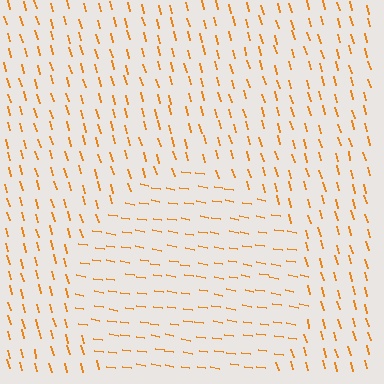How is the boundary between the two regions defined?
The boundary is defined purely by a change in line orientation (approximately 65 degrees difference). All lines are the same color and thickness.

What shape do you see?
I see a circle.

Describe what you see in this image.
The image is filled with small orange line segments. A circle region in the image has lines oriented differently from the surrounding lines, creating a visible texture boundary.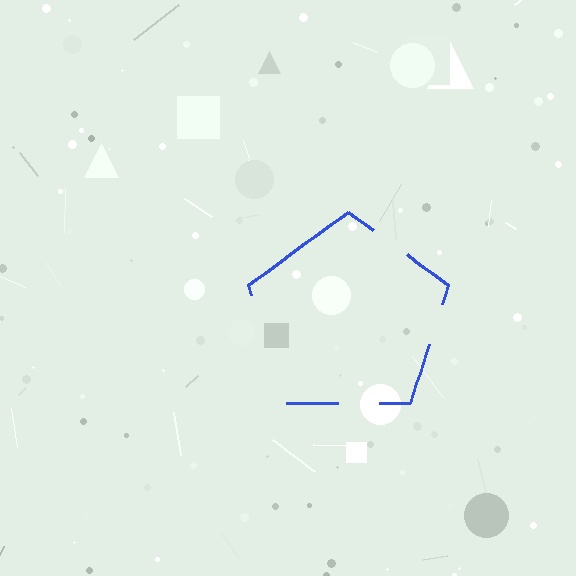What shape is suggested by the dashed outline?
The dashed outline suggests a pentagon.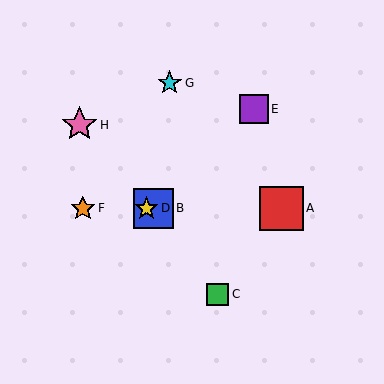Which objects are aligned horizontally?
Objects A, B, D, F are aligned horizontally.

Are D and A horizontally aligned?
Yes, both are at y≈208.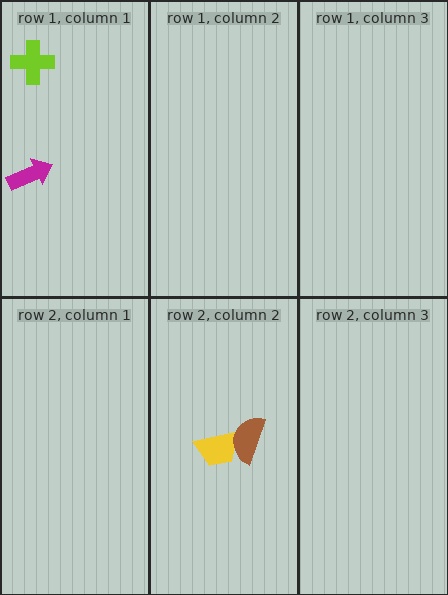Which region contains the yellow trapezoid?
The row 2, column 2 region.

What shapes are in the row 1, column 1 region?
The lime cross, the magenta arrow.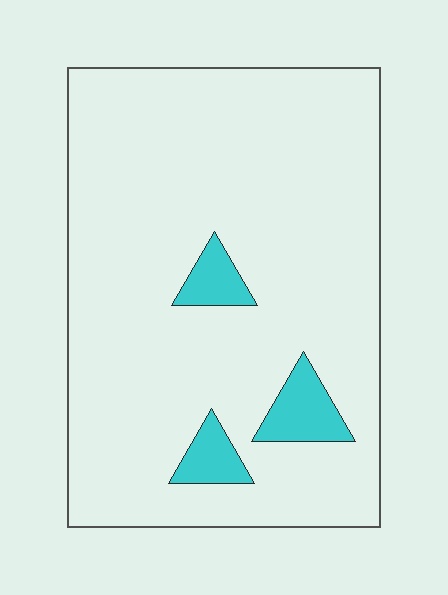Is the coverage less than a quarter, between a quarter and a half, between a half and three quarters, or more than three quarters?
Less than a quarter.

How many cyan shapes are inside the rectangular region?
3.